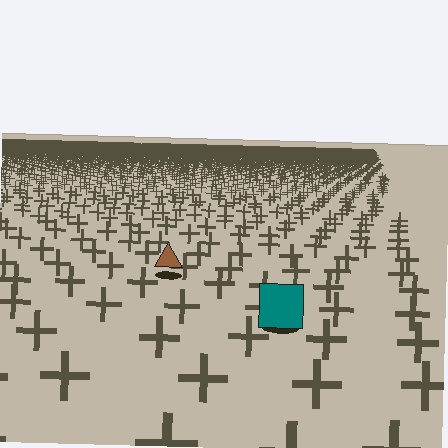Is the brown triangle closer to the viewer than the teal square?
No. The teal square is closer — you can tell from the texture gradient: the ground texture is coarser near it.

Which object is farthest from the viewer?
The brown triangle is farthest from the viewer. It appears smaller and the ground texture around it is denser.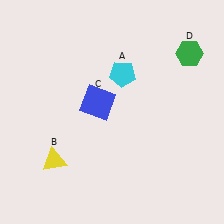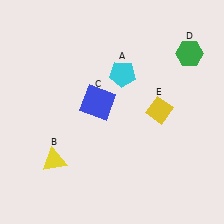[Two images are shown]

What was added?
A yellow diamond (E) was added in Image 2.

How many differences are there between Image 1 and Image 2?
There is 1 difference between the two images.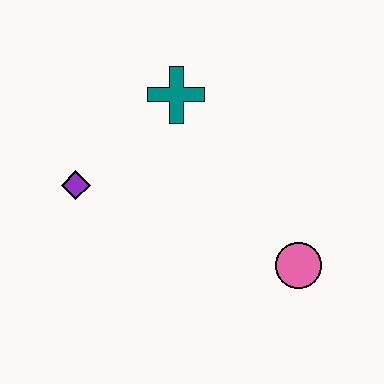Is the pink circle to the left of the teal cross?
No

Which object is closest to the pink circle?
The teal cross is closest to the pink circle.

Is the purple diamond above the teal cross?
No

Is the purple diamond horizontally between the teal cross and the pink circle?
No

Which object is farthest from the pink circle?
The purple diamond is farthest from the pink circle.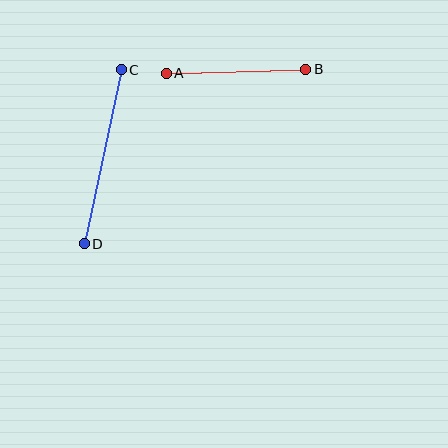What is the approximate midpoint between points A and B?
The midpoint is at approximately (236, 71) pixels.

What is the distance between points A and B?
The distance is approximately 140 pixels.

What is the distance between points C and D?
The distance is approximately 178 pixels.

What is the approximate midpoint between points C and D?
The midpoint is at approximately (103, 157) pixels.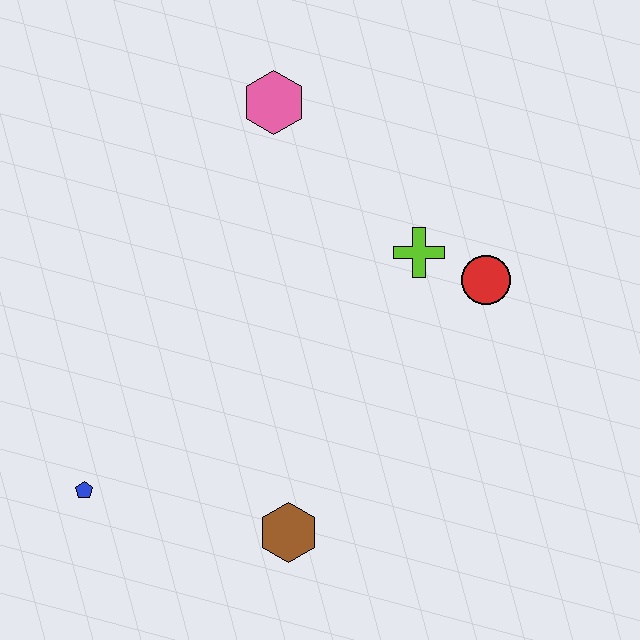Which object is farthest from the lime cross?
The blue pentagon is farthest from the lime cross.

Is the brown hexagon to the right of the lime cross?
No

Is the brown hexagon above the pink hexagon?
No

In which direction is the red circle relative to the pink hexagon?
The red circle is to the right of the pink hexagon.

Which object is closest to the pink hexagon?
The lime cross is closest to the pink hexagon.